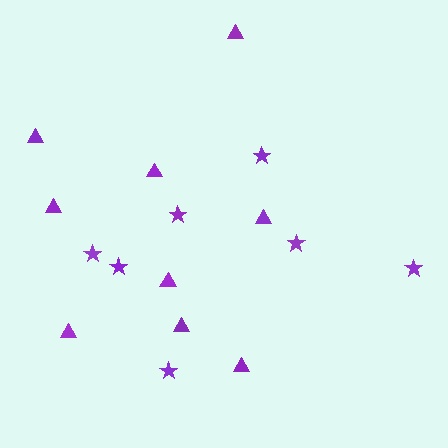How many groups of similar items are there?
There are 2 groups: one group of triangles (9) and one group of stars (7).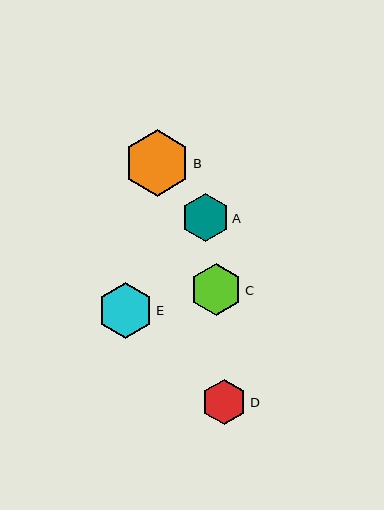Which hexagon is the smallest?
Hexagon D is the smallest with a size of approximately 45 pixels.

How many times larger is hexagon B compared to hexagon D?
Hexagon B is approximately 1.5 times the size of hexagon D.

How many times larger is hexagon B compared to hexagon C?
Hexagon B is approximately 1.3 times the size of hexagon C.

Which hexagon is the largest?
Hexagon B is the largest with a size of approximately 66 pixels.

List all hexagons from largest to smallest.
From largest to smallest: B, E, C, A, D.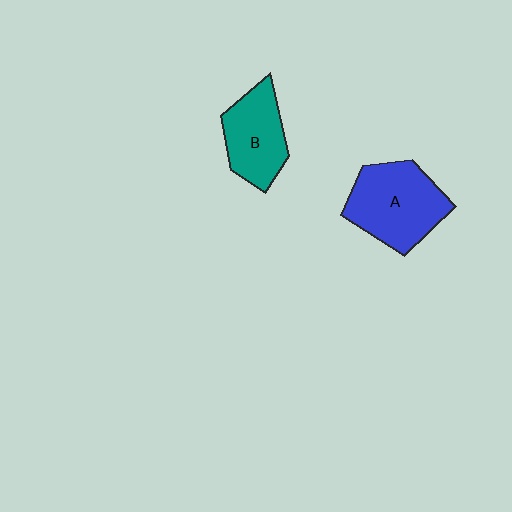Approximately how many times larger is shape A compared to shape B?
Approximately 1.3 times.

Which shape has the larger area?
Shape A (blue).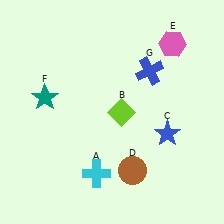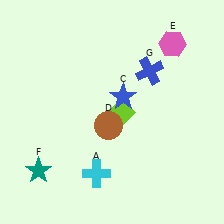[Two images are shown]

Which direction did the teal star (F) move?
The teal star (F) moved down.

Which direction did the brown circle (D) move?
The brown circle (D) moved up.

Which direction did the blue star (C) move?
The blue star (C) moved left.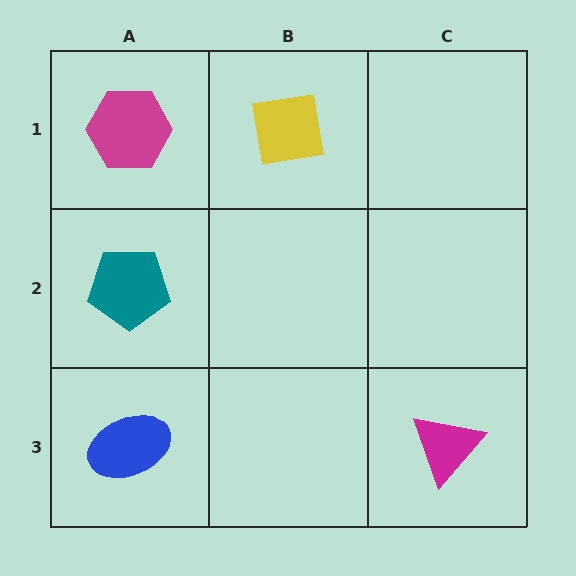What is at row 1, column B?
A yellow square.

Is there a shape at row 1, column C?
No, that cell is empty.